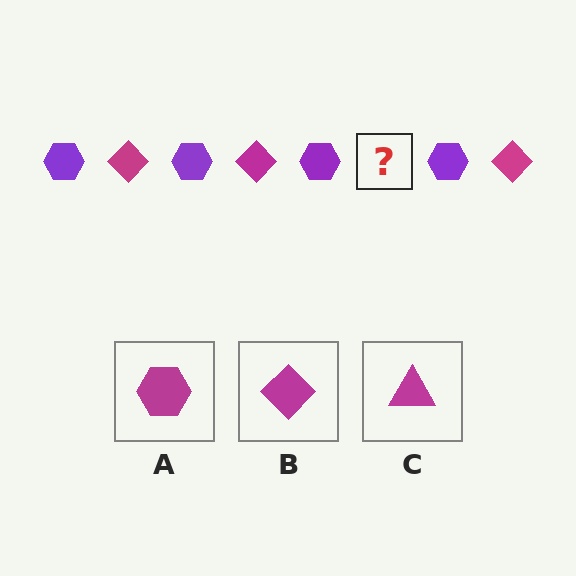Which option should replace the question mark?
Option B.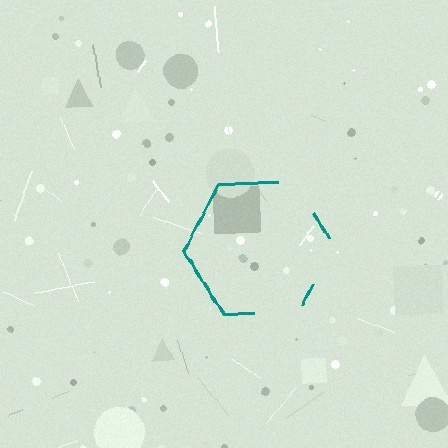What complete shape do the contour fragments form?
The contour fragments form a hexagon.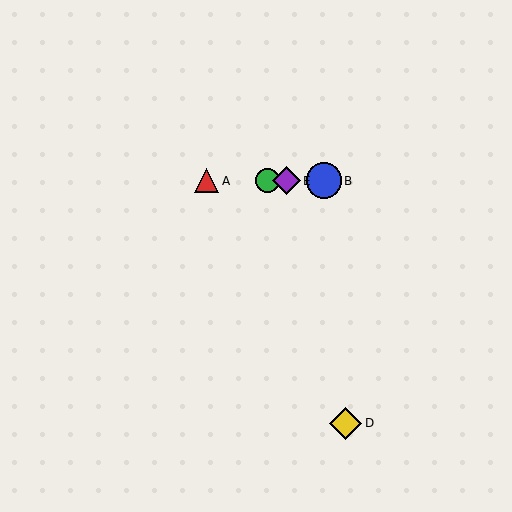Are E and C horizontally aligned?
Yes, both are at y≈181.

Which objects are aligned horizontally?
Objects A, B, C, E are aligned horizontally.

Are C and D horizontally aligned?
No, C is at y≈181 and D is at y≈423.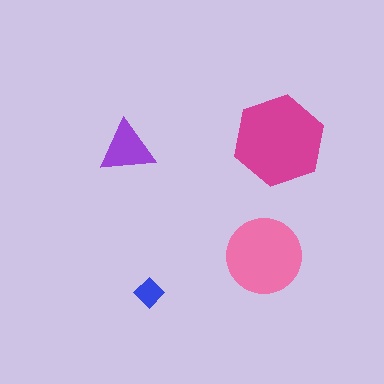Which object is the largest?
The magenta hexagon.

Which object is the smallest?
The blue diamond.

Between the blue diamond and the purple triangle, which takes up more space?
The purple triangle.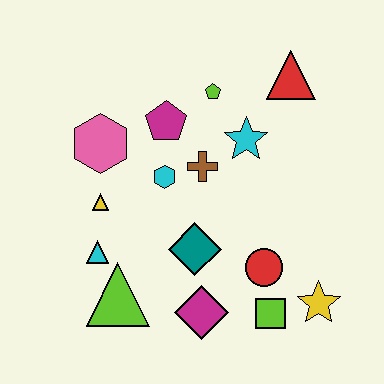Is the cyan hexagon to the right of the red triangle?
No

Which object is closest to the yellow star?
The lime square is closest to the yellow star.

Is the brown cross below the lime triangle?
No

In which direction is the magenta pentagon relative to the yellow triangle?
The magenta pentagon is above the yellow triangle.